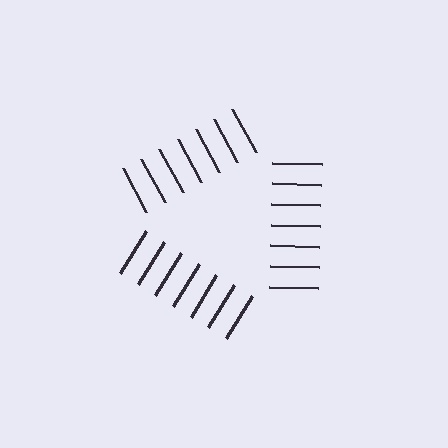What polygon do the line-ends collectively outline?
An illusory triangle — the line segments terminate on its edges but no continuous stroke is drawn.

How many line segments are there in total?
21 — 7 along each of the 3 edges.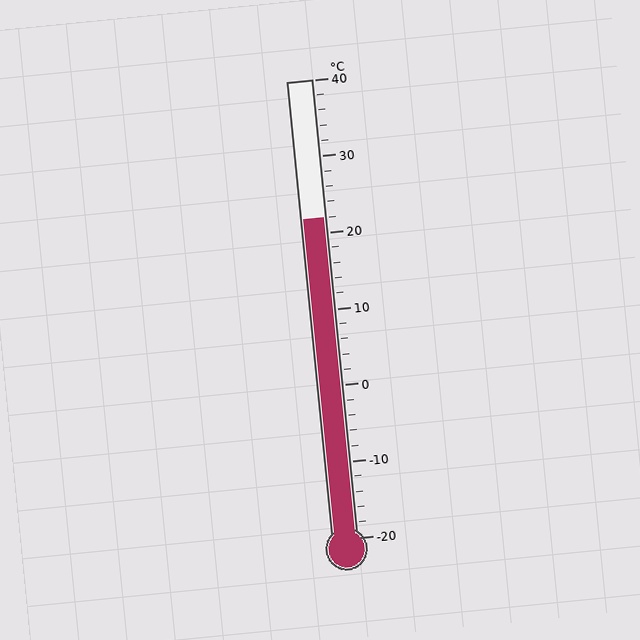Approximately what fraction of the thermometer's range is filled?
The thermometer is filled to approximately 70% of its range.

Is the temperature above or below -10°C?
The temperature is above -10°C.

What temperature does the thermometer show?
The thermometer shows approximately 22°C.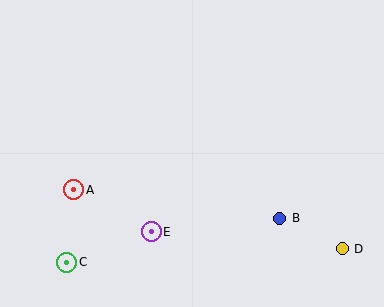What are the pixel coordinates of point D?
Point D is at (342, 249).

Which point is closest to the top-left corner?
Point A is closest to the top-left corner.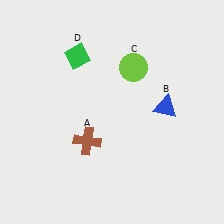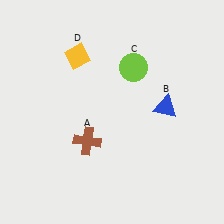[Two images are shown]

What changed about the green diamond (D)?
In Image 1, D is green. In Image 2, it changed to yellow.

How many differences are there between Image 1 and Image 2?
There is 1 difference between the two images.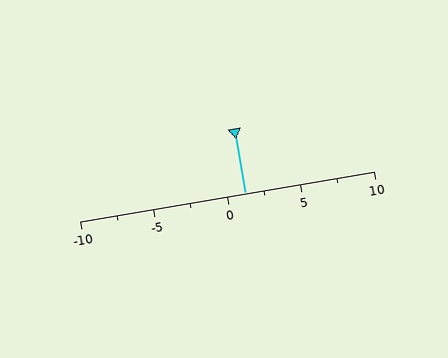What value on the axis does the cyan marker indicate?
The marker indicates approximately 1.2.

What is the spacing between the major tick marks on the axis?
The major ticks are spaced 5 apart.